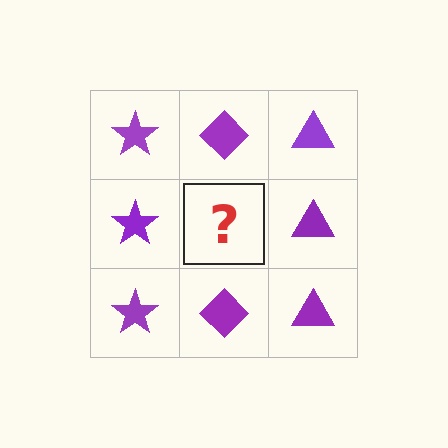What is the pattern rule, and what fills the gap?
The rule is that each column has a consistent shape. The gap should be filled with a purple diamond.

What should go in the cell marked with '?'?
The missing cell should contain a purple diamond.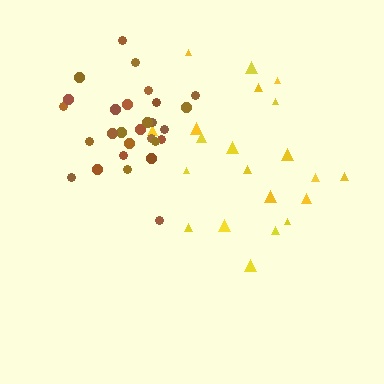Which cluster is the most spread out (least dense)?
Yellow.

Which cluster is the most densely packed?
Brown.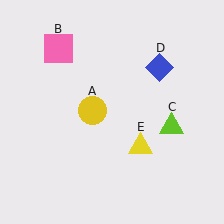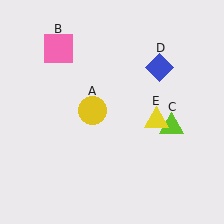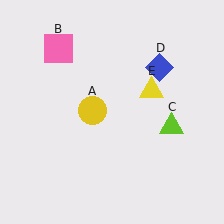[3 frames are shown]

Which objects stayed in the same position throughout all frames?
Yellow circle (object A) and pink square (object B) and lime triangle (object C) and blue diamond (object D) remained stationary.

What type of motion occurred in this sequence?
The yellow triangle (object E) rotated counterclockwise around the center of the scene.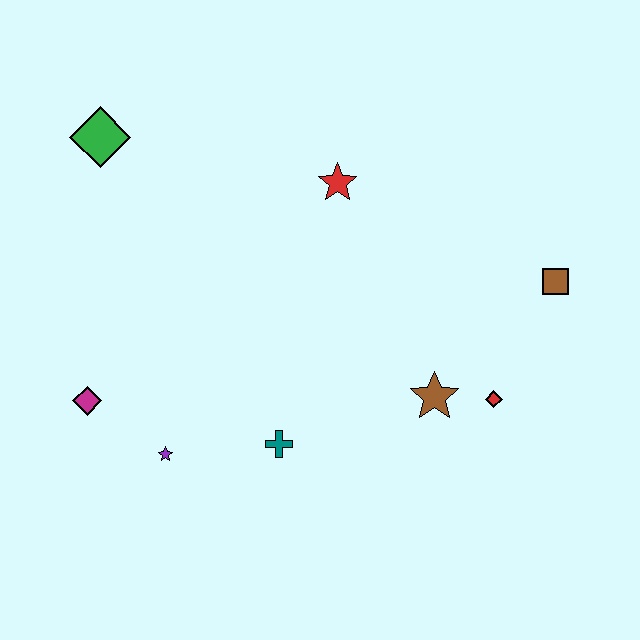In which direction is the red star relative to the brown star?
The red star is above the brown star.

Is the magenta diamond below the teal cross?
No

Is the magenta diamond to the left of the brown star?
Yes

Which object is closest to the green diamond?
The red star is closest to the green diamond.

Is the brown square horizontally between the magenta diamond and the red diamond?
No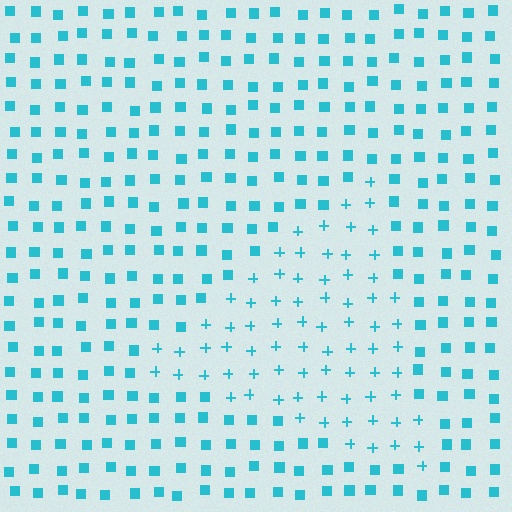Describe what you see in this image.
The image is filled with small cyan elements arranged in a uniform grid. A triangle-shaped region contains plus signs, while the surrounding area contains squares. The boundary is defined purely by the change in element shape.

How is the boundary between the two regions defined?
The boundary is defined by a change in element shape: plus signs inside vs. squares outside. All elements share the same color and spacing.